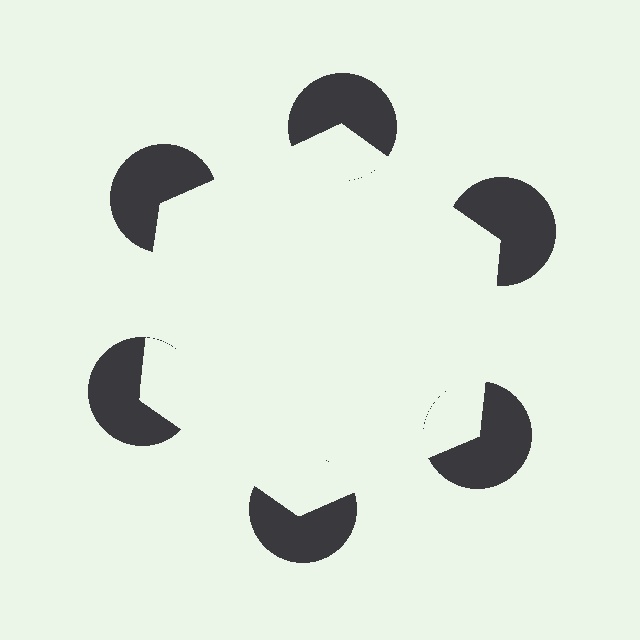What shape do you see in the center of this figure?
An illusory hexagon — its edges are inferred from the aligned wedge cuts in the pac-man discs, not physically drawn.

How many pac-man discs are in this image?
There are 6 — one at each vertex of the illusory hexagon.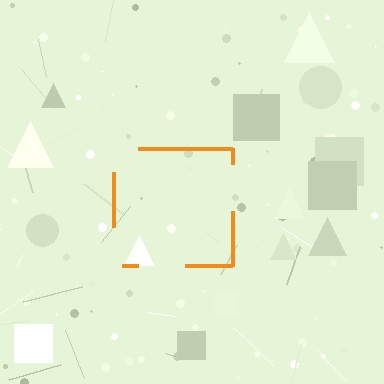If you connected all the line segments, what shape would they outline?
They would outline a square.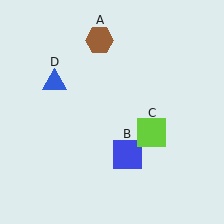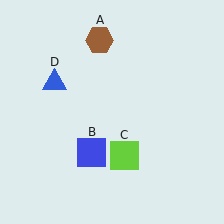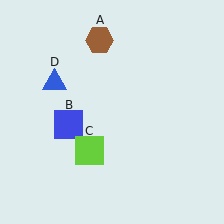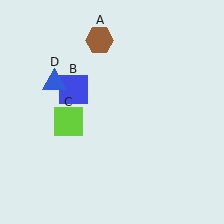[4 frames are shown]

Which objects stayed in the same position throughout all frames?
Brown hexagon (object A) and blue triangle (object D) remained stationary.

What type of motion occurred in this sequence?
The blue square (object B), lime square (object C) rotated clockwise around the center of the scene.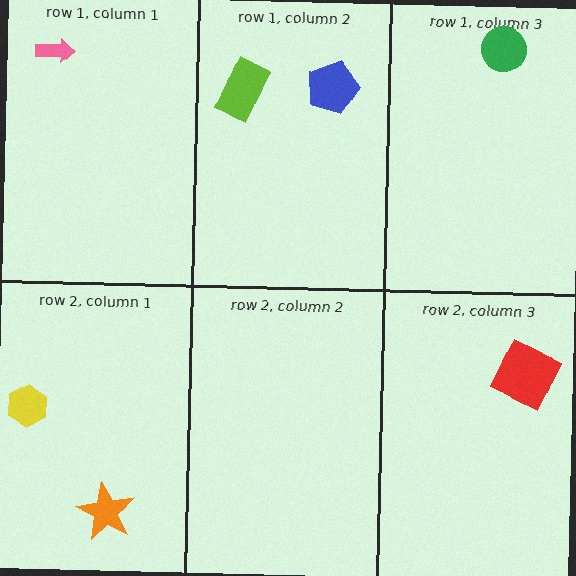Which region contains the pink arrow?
The row 1, column 1 region.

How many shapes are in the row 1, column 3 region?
1.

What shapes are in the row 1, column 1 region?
The pink arrow.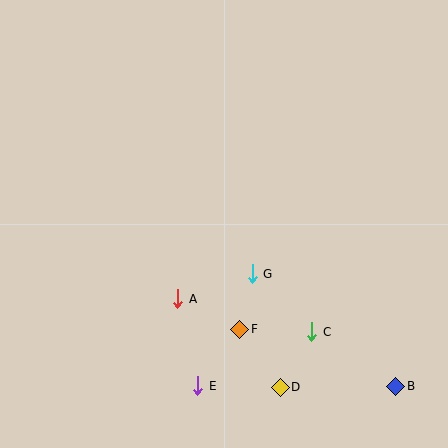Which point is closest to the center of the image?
Point G at (252, 274) is closest to the center.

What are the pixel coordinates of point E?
Point E is at (198, 386).